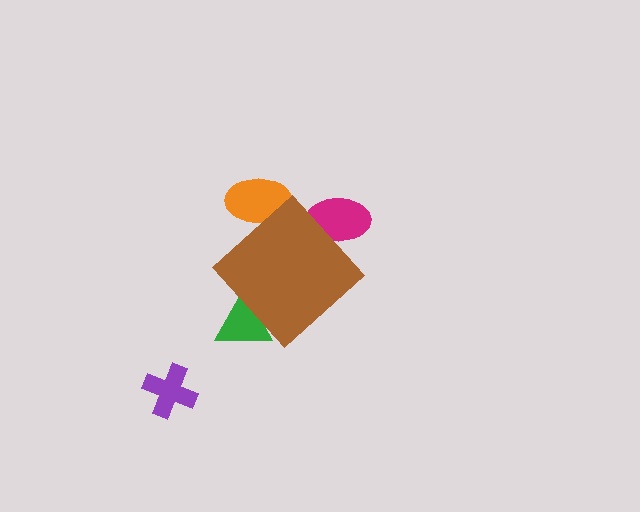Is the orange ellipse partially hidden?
Yes, the orange ellipse is partially hidden behind the brown diamond.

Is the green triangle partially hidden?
Yes, the green triangle is partially hidden behind the brown diamond.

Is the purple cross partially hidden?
No, the purple cross is fully visible.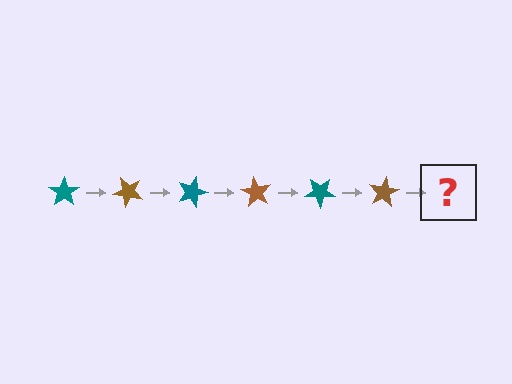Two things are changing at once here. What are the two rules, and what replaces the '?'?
The two rules are that it rotates 45 degrees each step and the color cycles through teal and brown. The '?' should be a teal star, rotated 270 degrees from the start.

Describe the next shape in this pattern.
It should be a teal star, rotated 270 degrees from the start.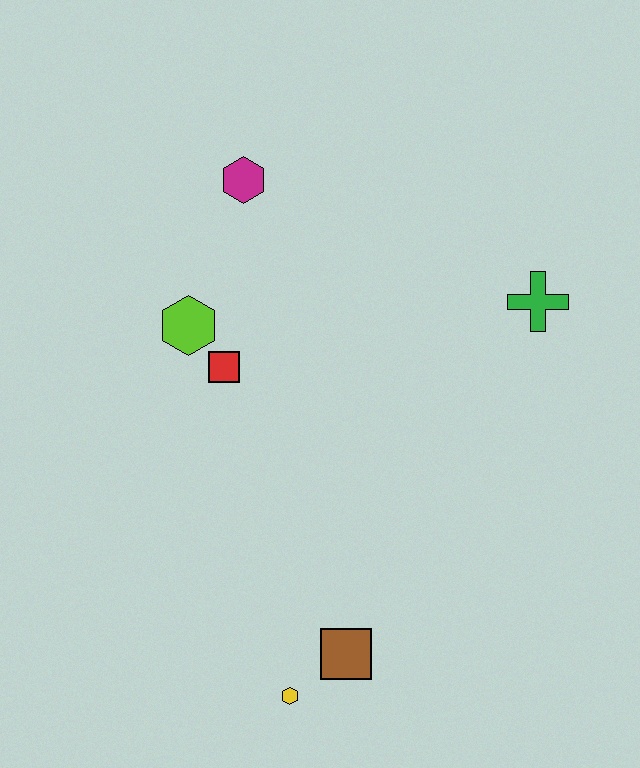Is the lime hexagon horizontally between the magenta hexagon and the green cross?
No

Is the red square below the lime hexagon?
Yes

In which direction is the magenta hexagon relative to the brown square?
The magenta hexagon is above the brown square.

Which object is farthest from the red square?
The yellow hexagon is farthest from the red square.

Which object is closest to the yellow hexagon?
The brown square is closest to the yellow hexagon.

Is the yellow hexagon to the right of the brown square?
No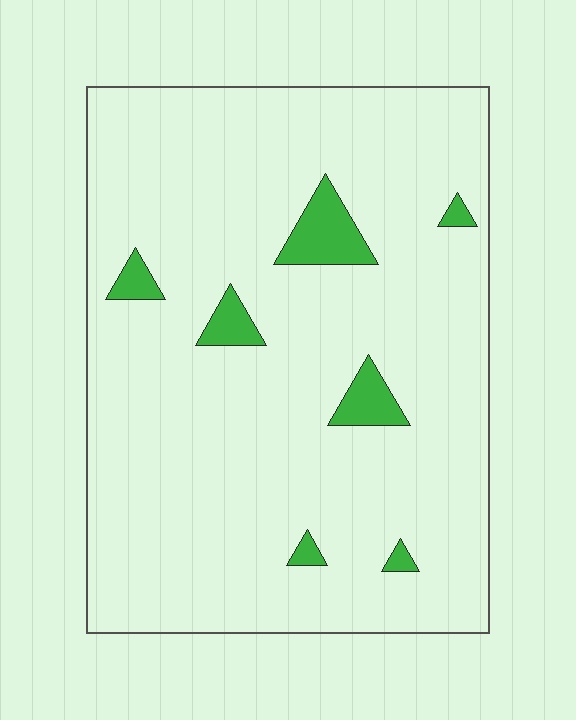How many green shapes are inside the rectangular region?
7.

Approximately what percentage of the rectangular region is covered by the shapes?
Approximately 5%.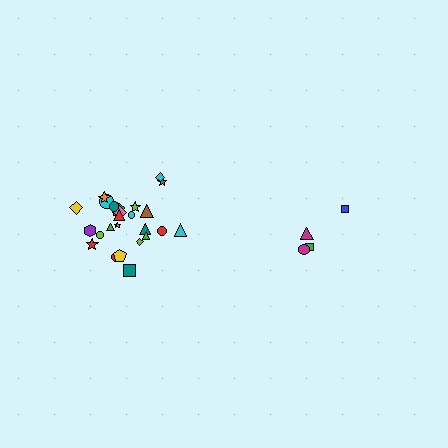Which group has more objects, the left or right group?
The left group.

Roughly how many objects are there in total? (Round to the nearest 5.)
Roughly 30 objects in total.